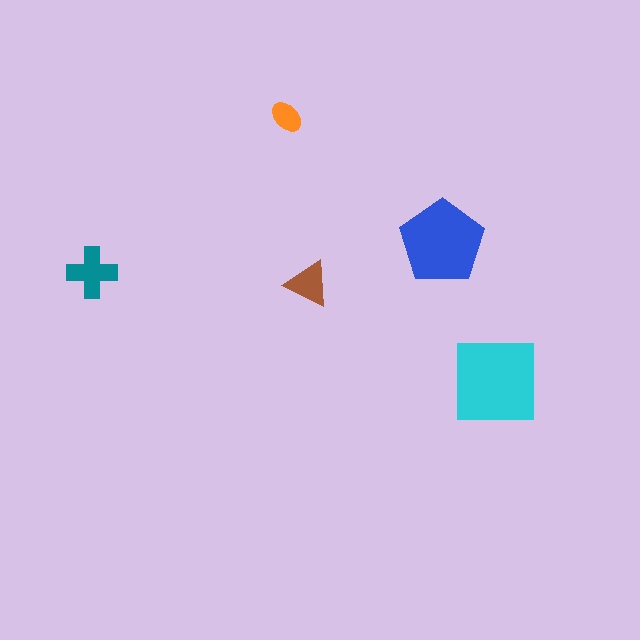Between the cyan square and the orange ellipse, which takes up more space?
The cyan square.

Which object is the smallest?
The orange ellipse.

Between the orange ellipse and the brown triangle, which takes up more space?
The brown triangle.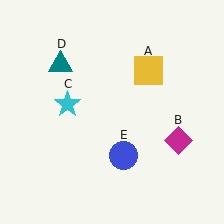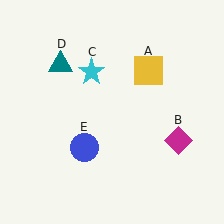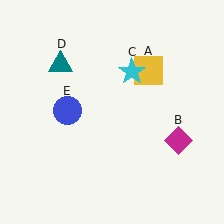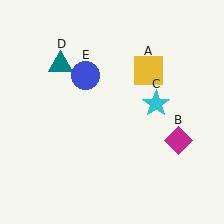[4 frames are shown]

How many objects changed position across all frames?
2 objects changed position: cyan star (object C), blue circle (object E).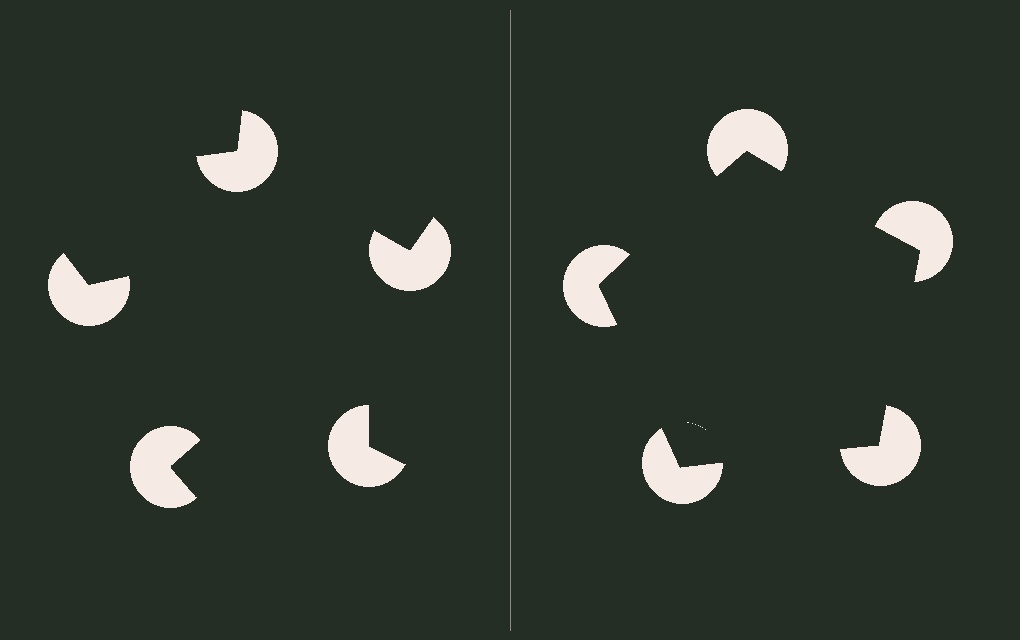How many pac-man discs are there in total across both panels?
10 — 5 on each side.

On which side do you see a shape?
An illusory pentagon appears on the right side. On the left side the wedge cuts are rotated, so no coherent shape forms.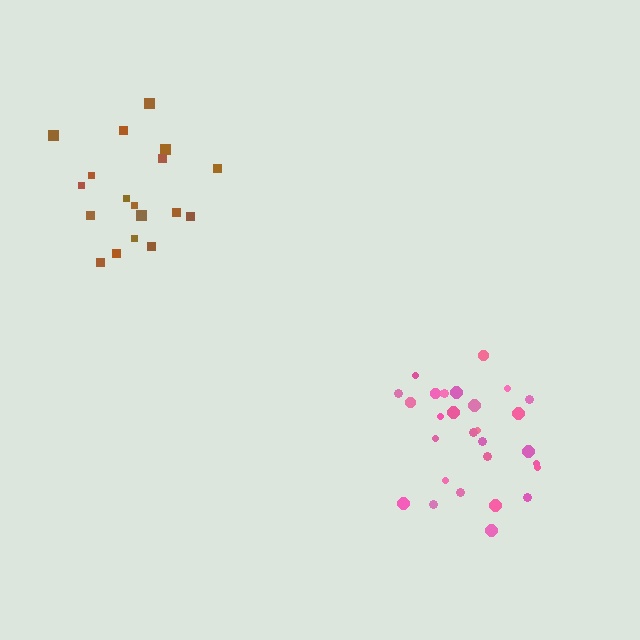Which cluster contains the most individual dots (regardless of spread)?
Pink (28).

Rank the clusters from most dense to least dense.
pink, brown.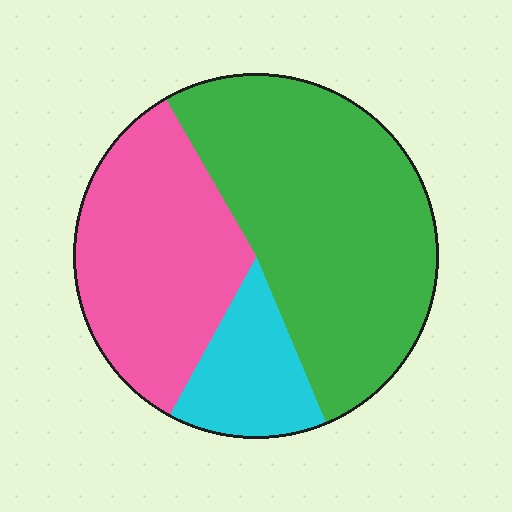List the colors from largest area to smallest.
From largest to smallest: green, pink, cyan.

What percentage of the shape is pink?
Pink covers around 35% of the shape.